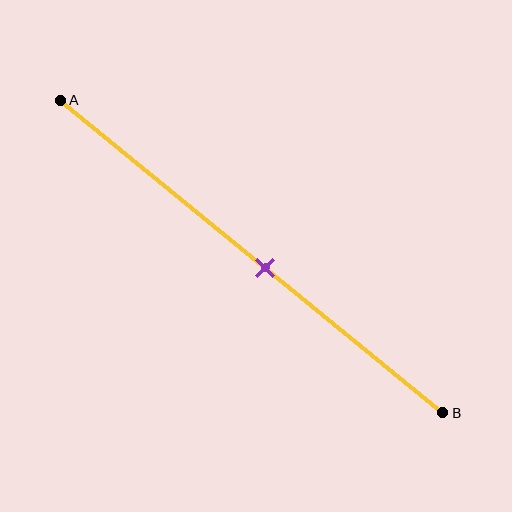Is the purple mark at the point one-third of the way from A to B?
No, the mark is at about 55% from A, not at the 33% one-third point.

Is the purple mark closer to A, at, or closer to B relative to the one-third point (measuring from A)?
The purple mark is closer to point B than the one-third point of segment AB.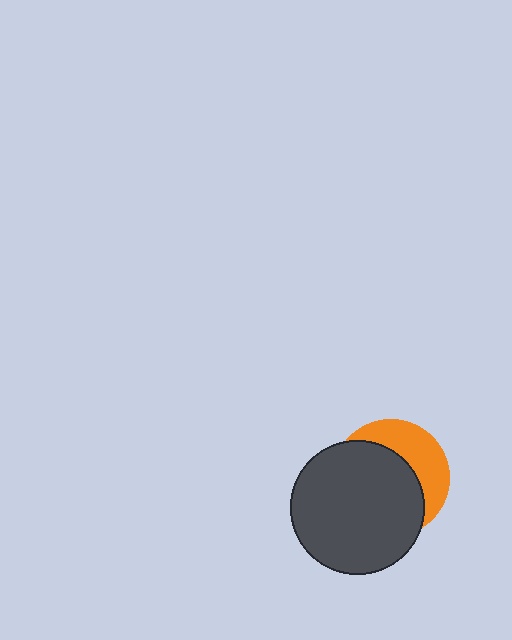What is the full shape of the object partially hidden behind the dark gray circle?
The partially hidden object is an orange circle.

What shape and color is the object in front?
The object in front is a dark gray circle.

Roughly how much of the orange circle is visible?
A small part of it is visible (roughly 36%).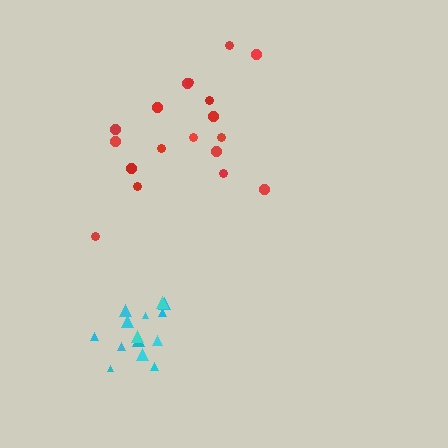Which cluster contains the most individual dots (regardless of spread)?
Red (18).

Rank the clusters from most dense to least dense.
cyan, red.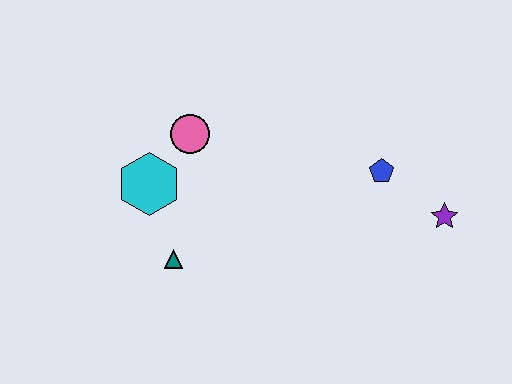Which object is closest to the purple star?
The blue pentagon is closest to the purple star.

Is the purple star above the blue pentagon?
No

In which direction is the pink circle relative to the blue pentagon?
The pink circle is to the left of the blue pentagon.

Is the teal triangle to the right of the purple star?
No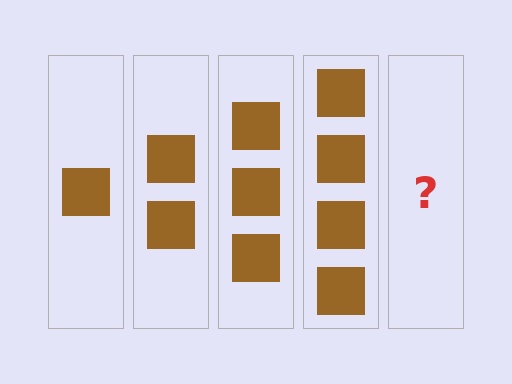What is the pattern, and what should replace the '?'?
The pattern is that each step adds one more square. The '?' should be 5 squares.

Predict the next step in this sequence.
The next step is 5 squares.